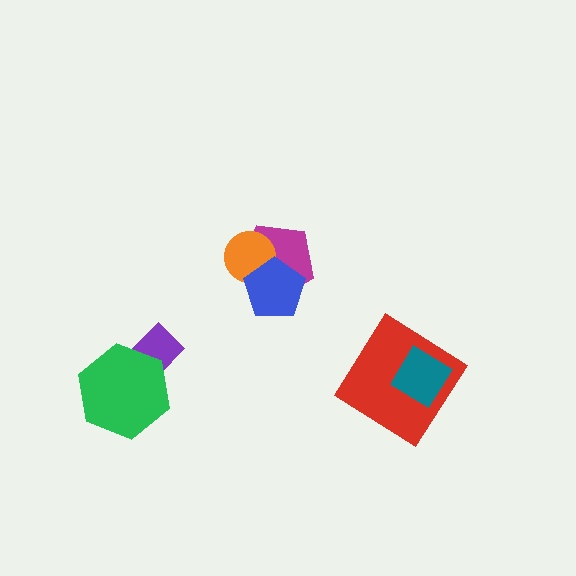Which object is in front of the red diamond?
The teal diamond is in front of the red diamond.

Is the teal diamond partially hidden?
No, no other shape covers it.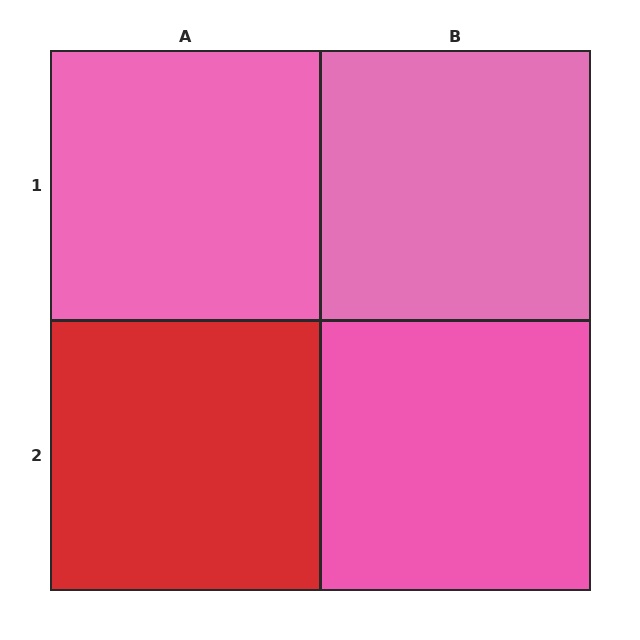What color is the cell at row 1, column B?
Pink.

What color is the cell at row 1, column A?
Pink.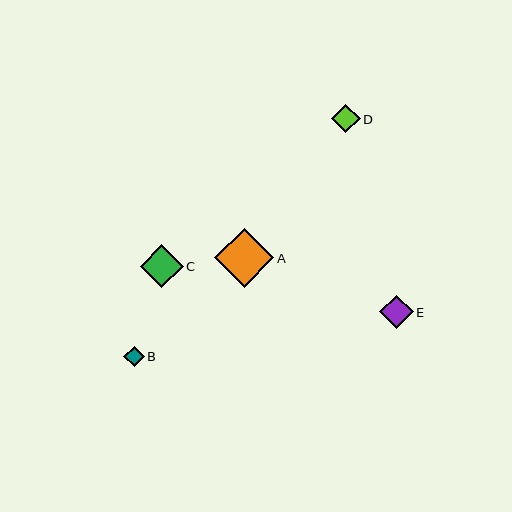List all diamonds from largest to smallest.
From largest to smallest: A, C, E, D, B.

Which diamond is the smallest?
Diamond B is the smallest with a size of approximately 20 pixels.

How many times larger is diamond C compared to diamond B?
Diamond C is approximately 2.1 times the size of diamond B.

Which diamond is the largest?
Diamond A is the largest with a size of approximately 59 pixels.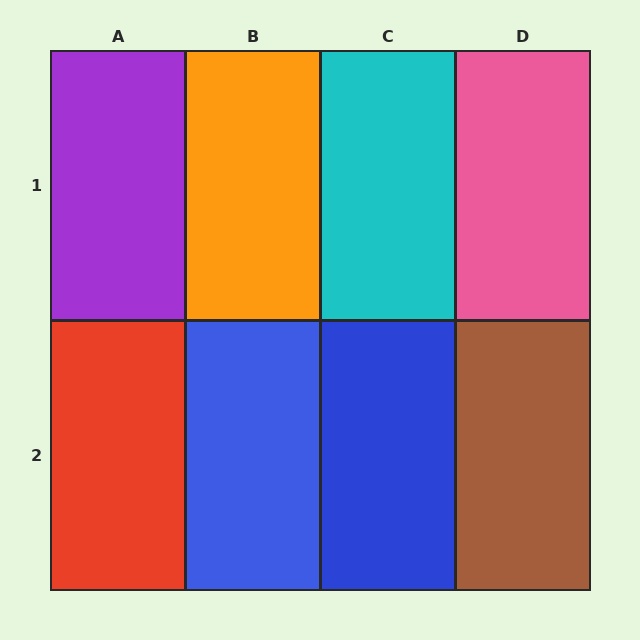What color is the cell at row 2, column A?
Red.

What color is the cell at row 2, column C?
Blue.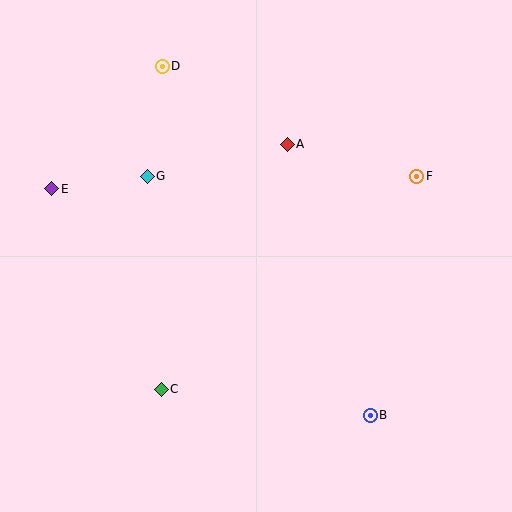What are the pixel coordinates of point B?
Point B is at (370, 415).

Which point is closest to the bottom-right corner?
Point B is closest to the bottom-right corner.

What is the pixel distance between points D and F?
The distance between D and F is 277 pixels.